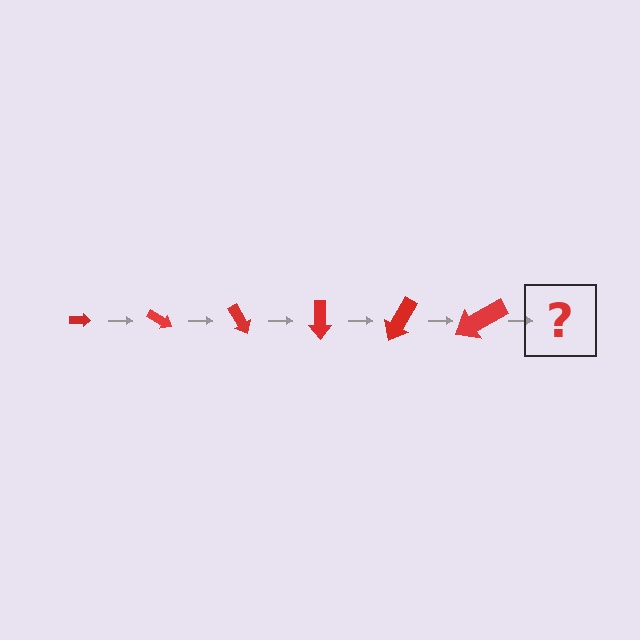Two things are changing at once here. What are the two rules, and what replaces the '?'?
The two rules are that the arrow grows larger each step and it rotates 30 degrees each step. The '?' should be an arrow, larger than the previous one and rotated 180 degrees from the start.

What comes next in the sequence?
The next element should be an arrow, larger than the previous one and rotated 180 degrees from the start.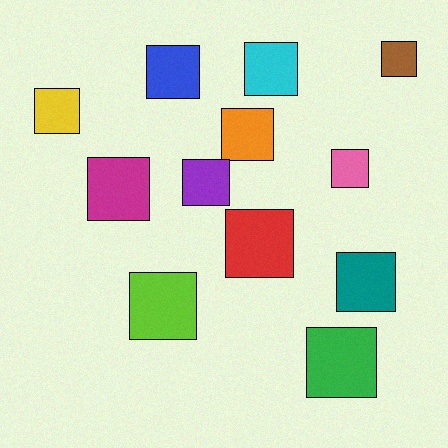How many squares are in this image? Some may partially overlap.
There are 12 squares.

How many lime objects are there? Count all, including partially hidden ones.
There is 1 lime object.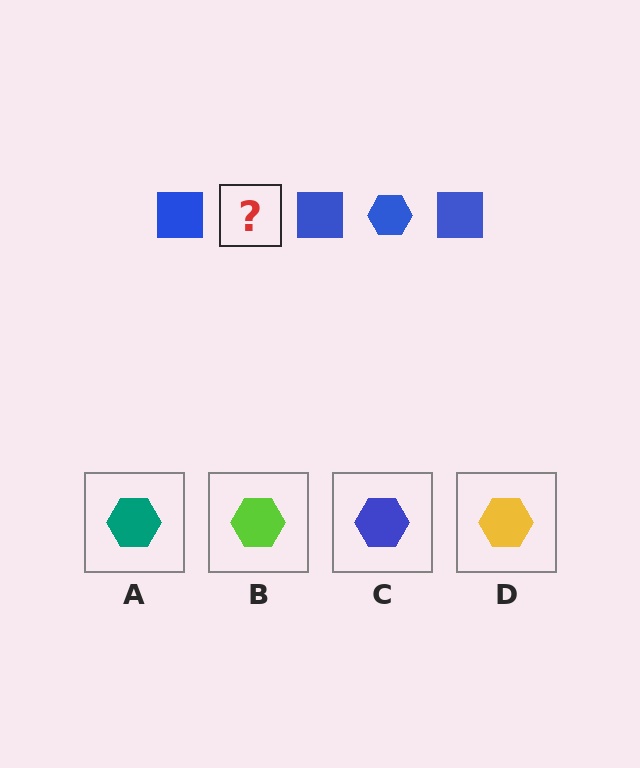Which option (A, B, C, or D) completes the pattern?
C.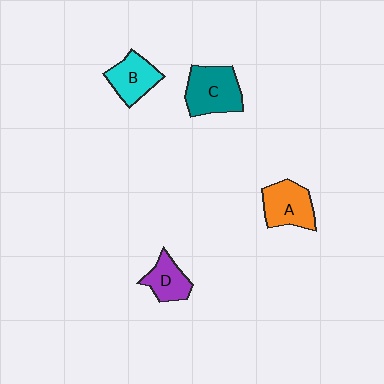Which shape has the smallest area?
Shape D (purple).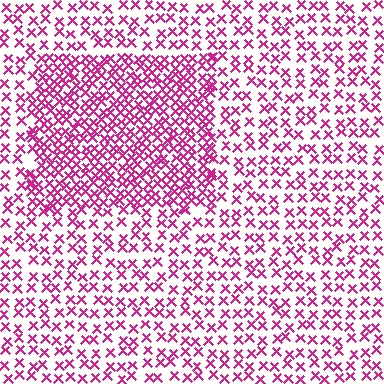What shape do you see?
I see a rectangle.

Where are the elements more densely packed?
The elements are more densely packed inside the rectangle boundary.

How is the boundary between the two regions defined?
The boundary is defined by a change in element density (approximately 2.0x ratio). All elements are the same color, size, and shape.